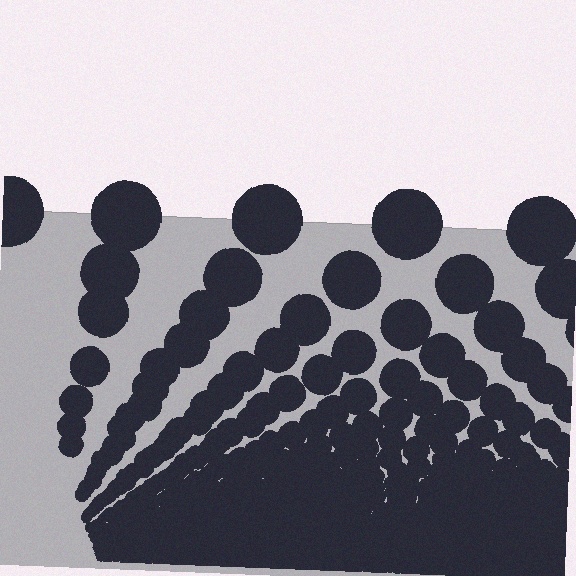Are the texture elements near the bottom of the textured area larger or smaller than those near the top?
Smaller. The gradient is inverted — elements near the bottom are smaller and denser.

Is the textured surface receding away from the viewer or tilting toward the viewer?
The surface appears to tilt toward the viewer. Texture elements get larger and sparser toward the top.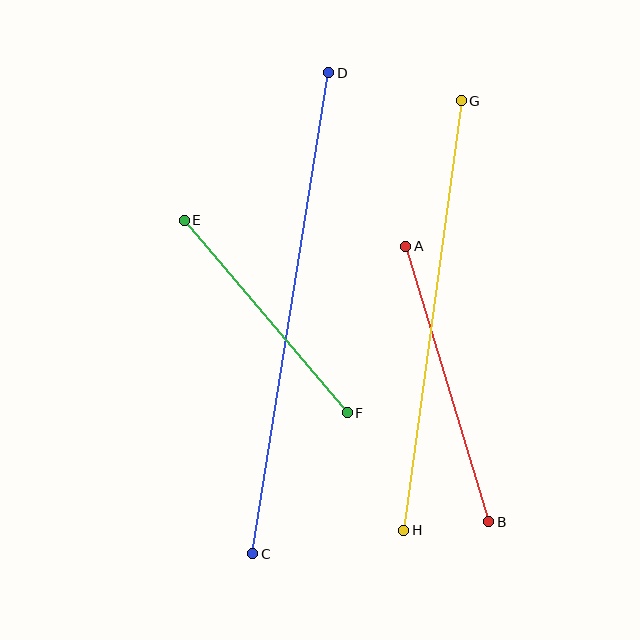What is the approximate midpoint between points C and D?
The midpoint is at approximately (291, 313) pixels.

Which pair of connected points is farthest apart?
Points C and D are farthest apart.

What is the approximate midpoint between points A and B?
The midpoint is at approximately (447, 384) pixels.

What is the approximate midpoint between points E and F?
The midpoint is at approximately (266, 316) pixels.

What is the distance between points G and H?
The distance is approximately 434 pixels.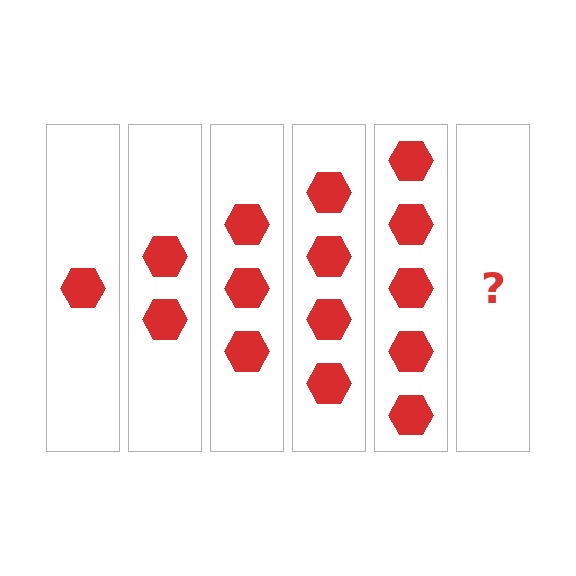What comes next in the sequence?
The next element should be 6 hexagons.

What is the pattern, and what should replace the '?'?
The pattern is that each step adds one more hexagon. The '?' should be 6 hexagons.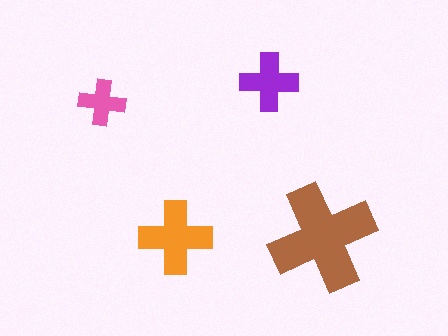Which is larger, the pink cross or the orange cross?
The orange one.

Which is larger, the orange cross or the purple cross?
The orange one.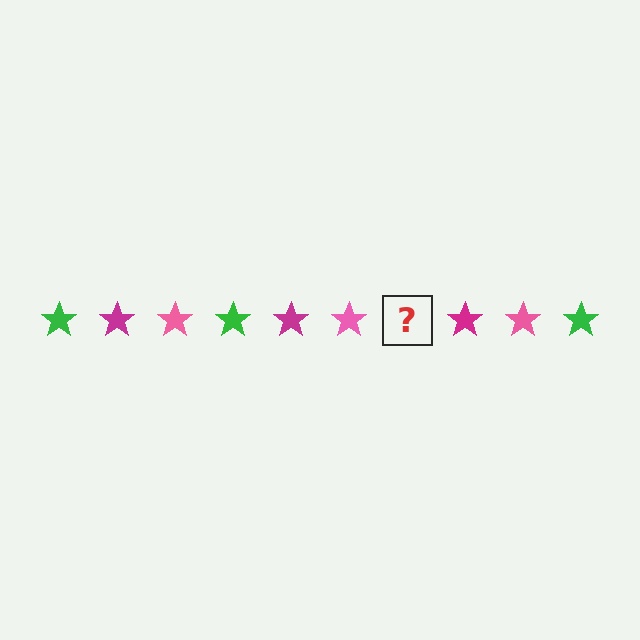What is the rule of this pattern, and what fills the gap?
The rule is that the pattern cycles through green, magenta, pink stars. The gap should be filled with a green star.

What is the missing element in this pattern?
The missing element is a green star.